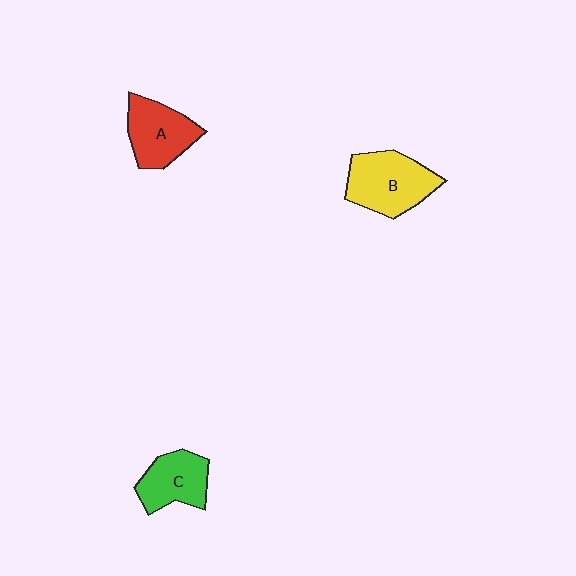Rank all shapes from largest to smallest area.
From largest to smallest: B (yellow), A (red), C (green).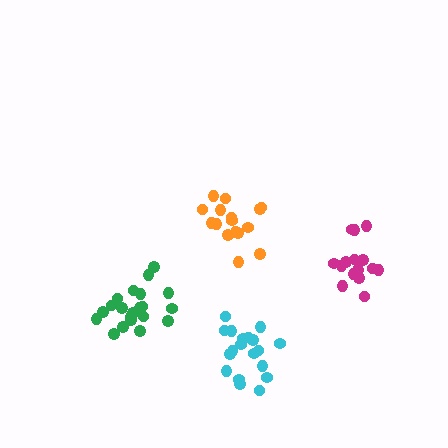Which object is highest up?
The orange cluster is topmost.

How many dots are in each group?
Group 1: 21 dots, Group 2: 19 dots, Group 3: 16 dots, Group 4: 15 dots (71 total).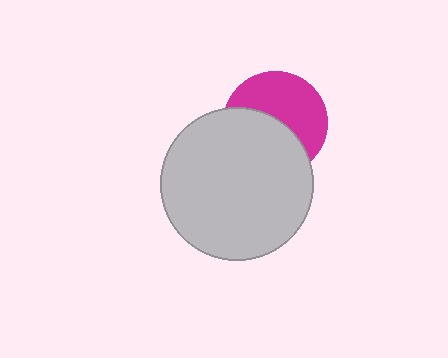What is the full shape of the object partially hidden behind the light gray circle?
The partially hidden object is a magenta circle.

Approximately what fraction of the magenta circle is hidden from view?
Roughly 48% of the magenta circle is hidden behind the light gray circle.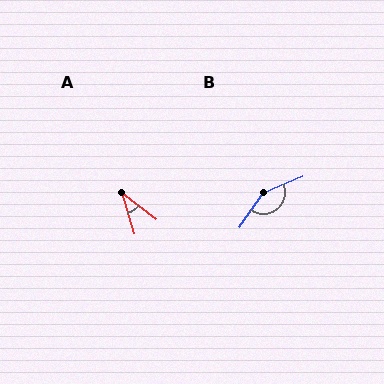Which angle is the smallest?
A, at approximately 36 degrees.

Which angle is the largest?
B, at approximately 147 degrees.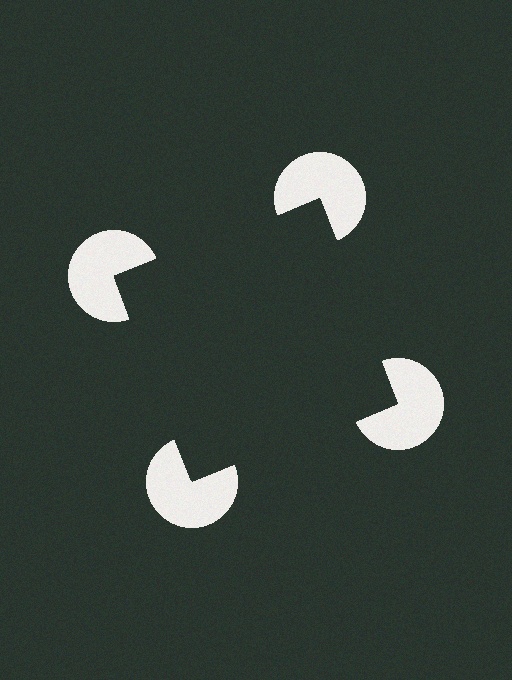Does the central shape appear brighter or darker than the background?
It typically appears slightly darker than the background, even though no actual brightness change is drawn.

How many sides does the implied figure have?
4 sides.